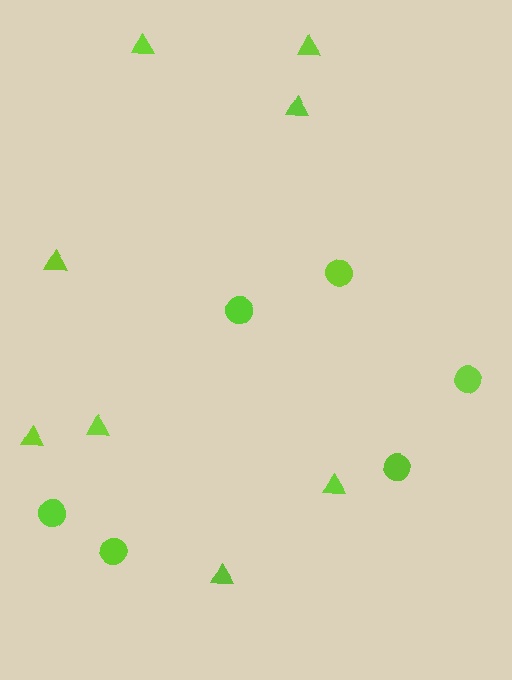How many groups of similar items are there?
There are 2 groups: one group of triangles (8) and one group of circles (6).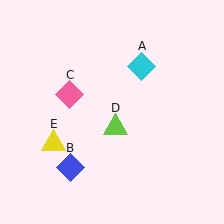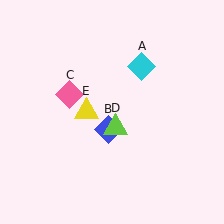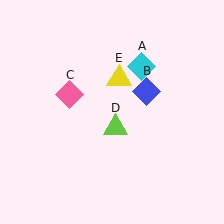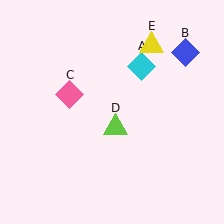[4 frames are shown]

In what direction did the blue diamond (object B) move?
The blue diamond (object B) moved up and to the right.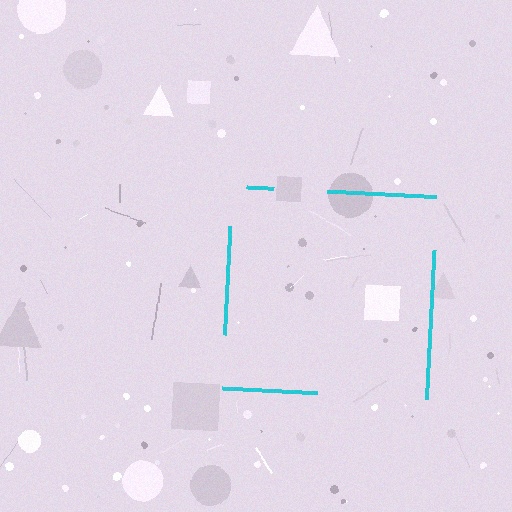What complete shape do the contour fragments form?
The contour fragments form a square.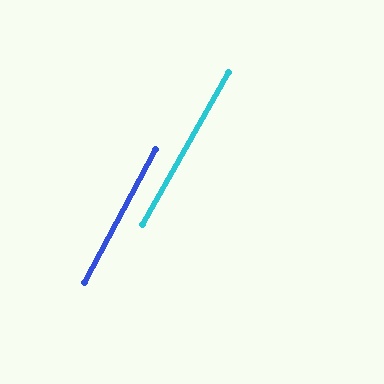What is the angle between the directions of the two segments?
Approximately 2 degrees.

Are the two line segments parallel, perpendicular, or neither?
Parallel — their directions differ by only 1.6°.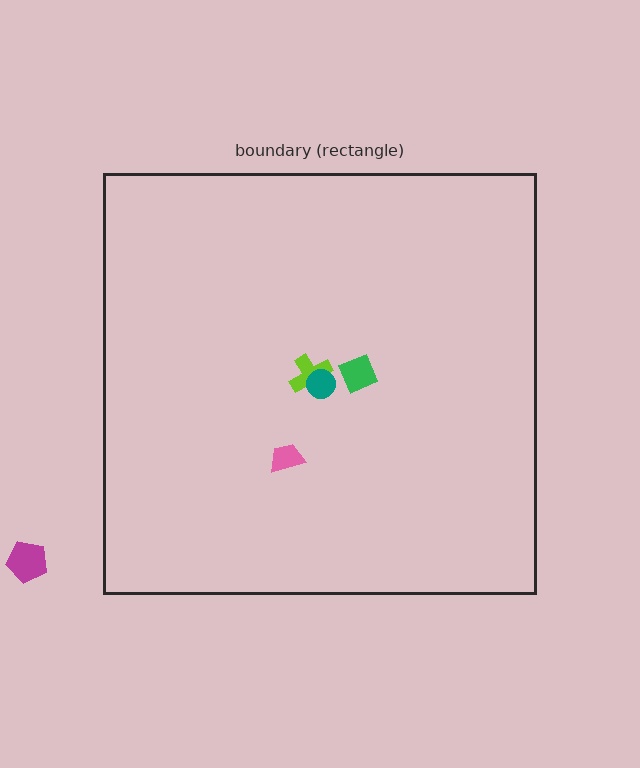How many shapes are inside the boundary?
4 inside, 1 outside.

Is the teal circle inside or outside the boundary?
Inside.